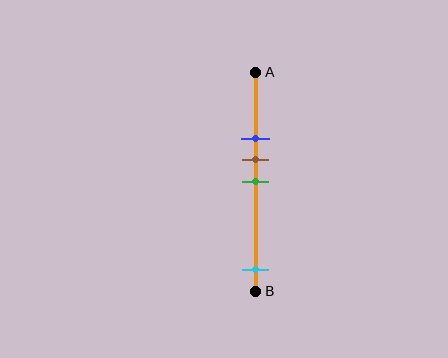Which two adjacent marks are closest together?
The brown and green marks are the closest adjacent pair.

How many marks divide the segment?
There are 4 marks dividing the segment.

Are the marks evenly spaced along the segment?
No, the marks are not evenly spaced.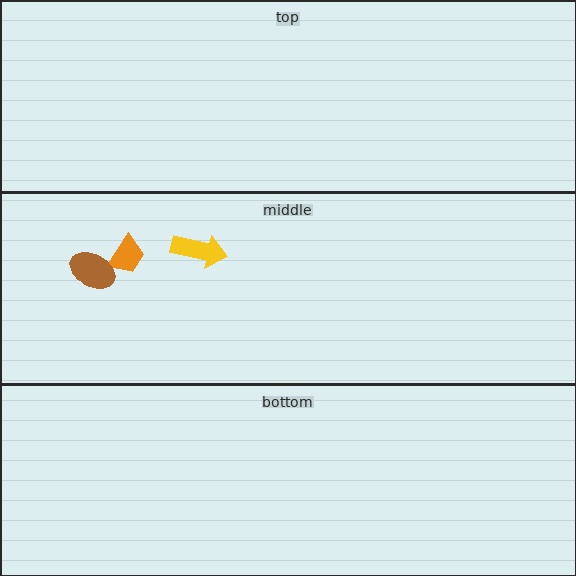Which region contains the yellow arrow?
The middle region.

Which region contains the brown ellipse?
The middle region.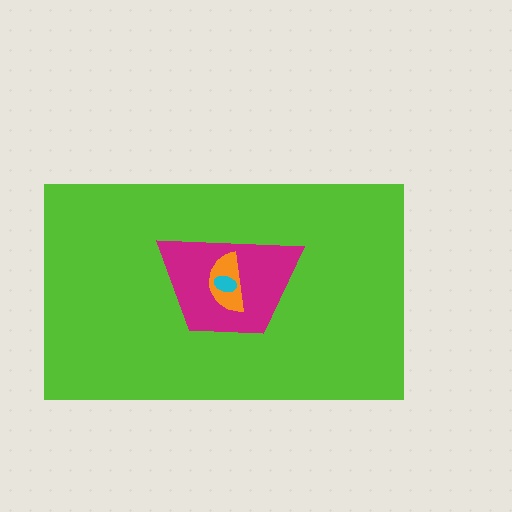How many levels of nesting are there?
4.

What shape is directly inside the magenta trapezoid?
The orange semicircle.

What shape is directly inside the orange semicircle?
The cyan ellipse.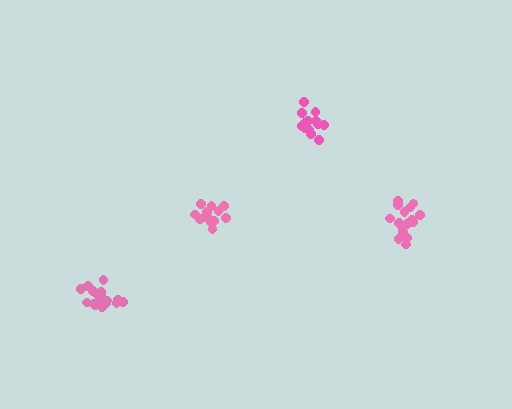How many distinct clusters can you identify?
There are 4 distinct clusters.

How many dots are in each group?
Group 1: 17 dots, Group 2: 16 dots, Group 3: 14 dots, Group 4: 13 dots (60 total).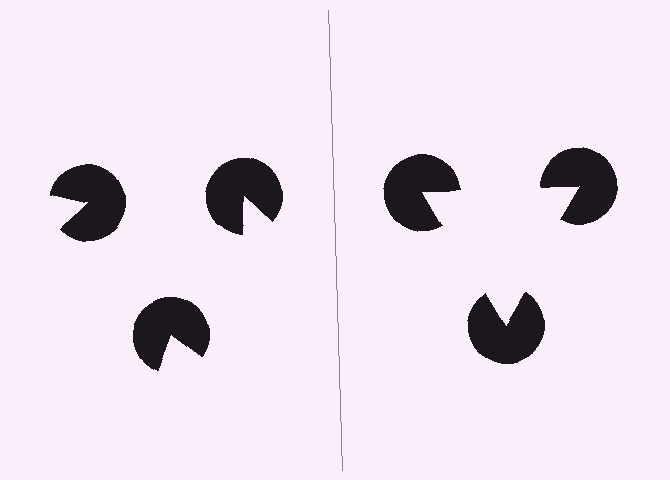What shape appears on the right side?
An illusory triangle.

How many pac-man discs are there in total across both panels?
6 — 3 on each side.